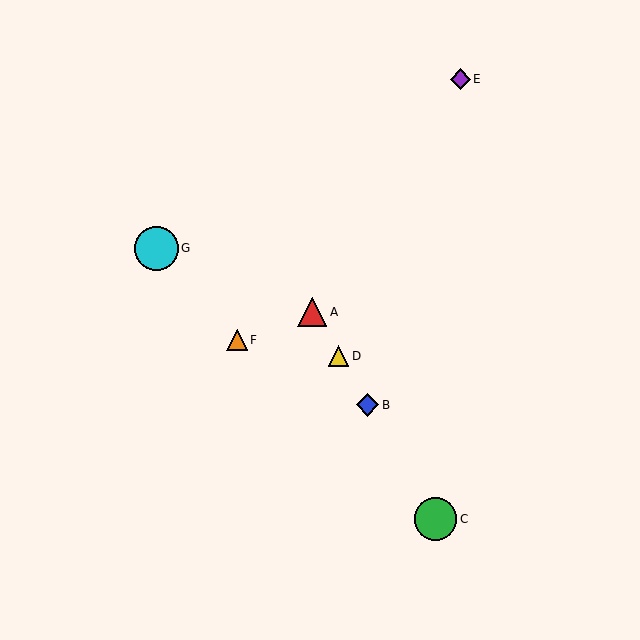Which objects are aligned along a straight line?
Objects A, B, C, D are aligned along a straight line.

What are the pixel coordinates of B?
Object B is at (368, 405).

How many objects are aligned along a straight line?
4 objects (A, B, C, D) are aligned along a straight line.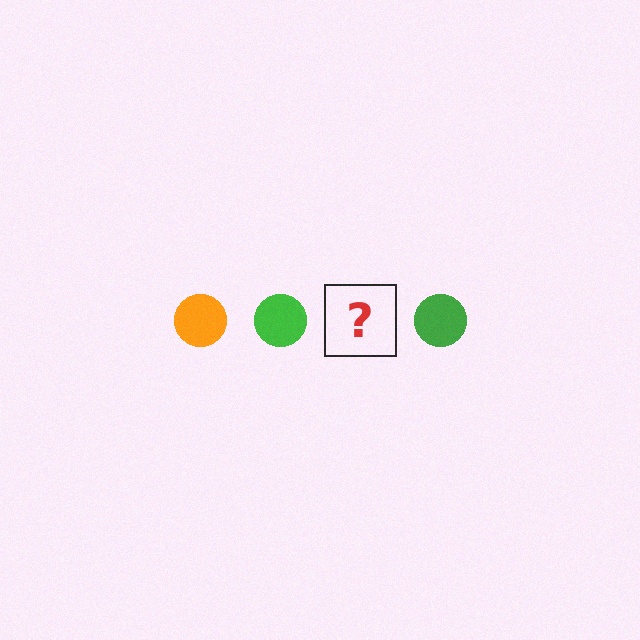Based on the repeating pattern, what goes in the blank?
The blank should be an orange circle.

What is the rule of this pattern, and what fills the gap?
The rule is that the pattern cycles through orange, green circles. The gap should be filled with an orange circle.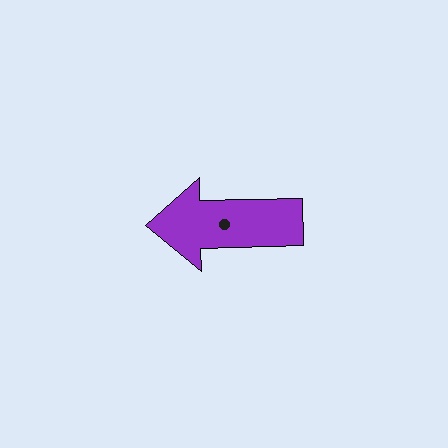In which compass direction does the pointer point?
West.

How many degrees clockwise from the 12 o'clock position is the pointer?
Approximately 269 degrees.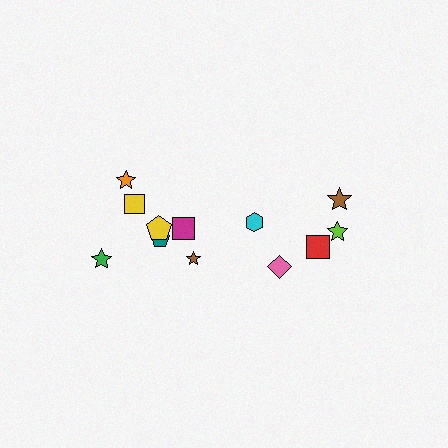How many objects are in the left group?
There are 7 objects.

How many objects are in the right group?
There are 5 objects.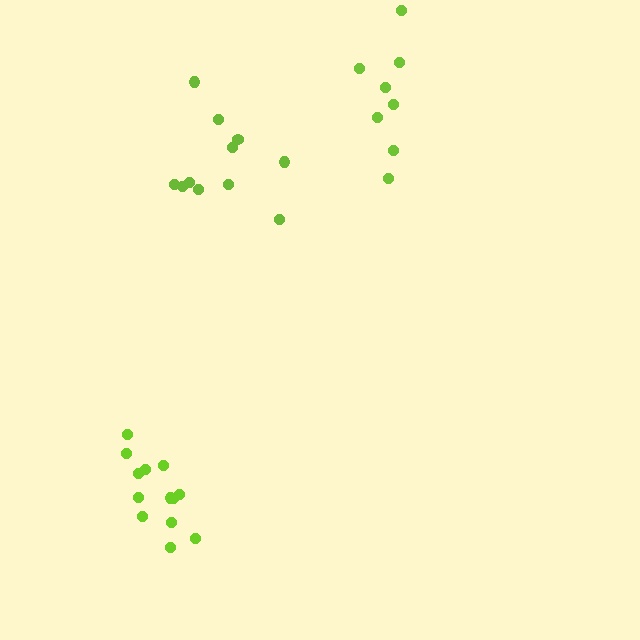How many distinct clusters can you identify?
There are 3 distinct clusters.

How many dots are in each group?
Group 1: 8 dots, Group 2: 13 dots, Group 3: 11 dots (32 total).